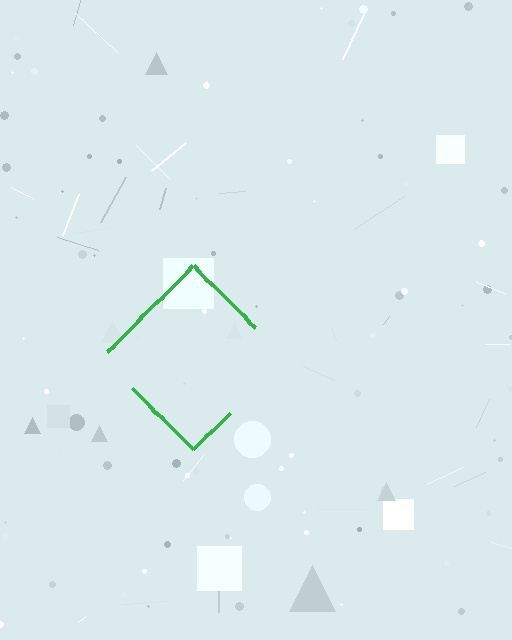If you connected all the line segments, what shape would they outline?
They would outline a diamond.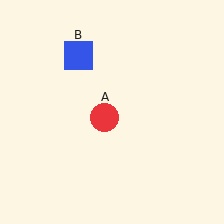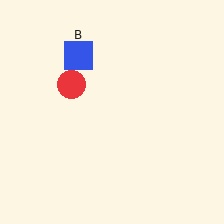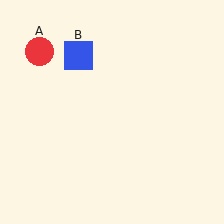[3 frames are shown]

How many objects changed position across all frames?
1 object changed position: red circle (object A).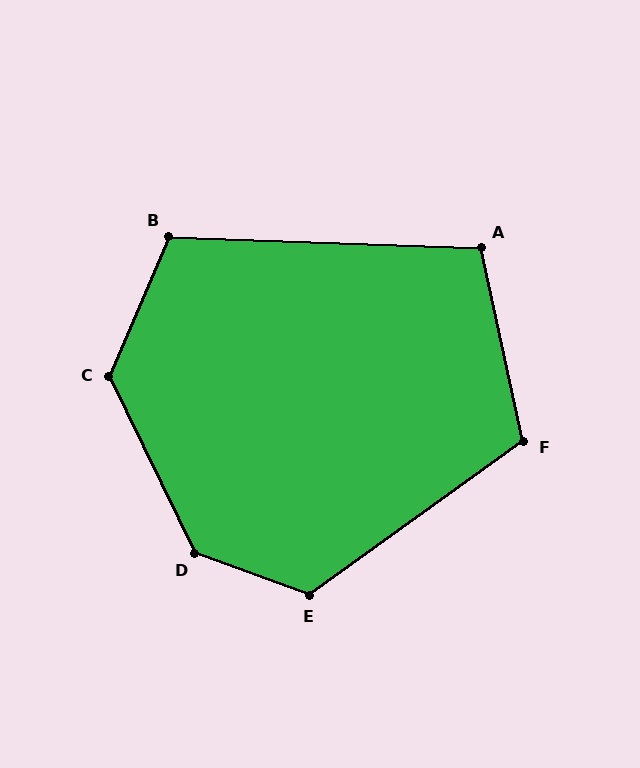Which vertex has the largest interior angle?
D, at approximately 135 degrees.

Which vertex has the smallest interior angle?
A, at approximately 104 degrees.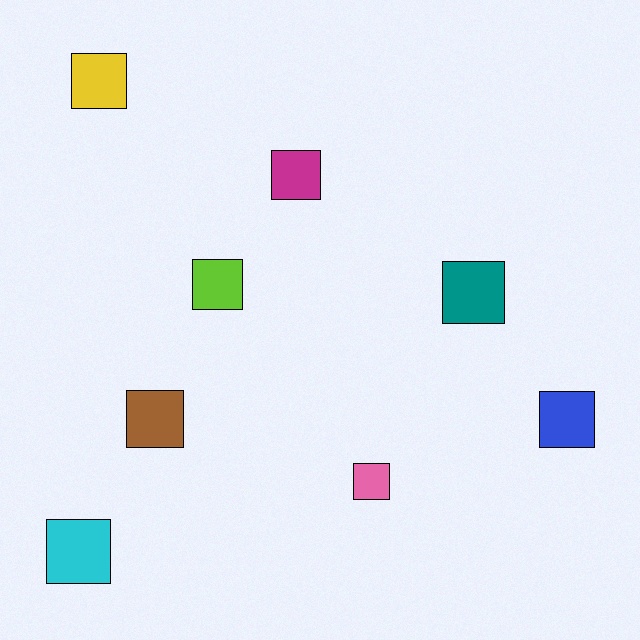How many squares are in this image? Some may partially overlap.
There are 8 squares.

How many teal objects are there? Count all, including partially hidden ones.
There is 1 teal object.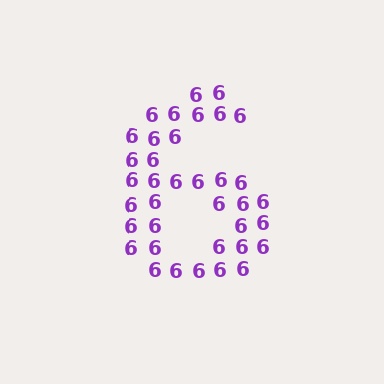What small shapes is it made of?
It is made of small digit 6's.